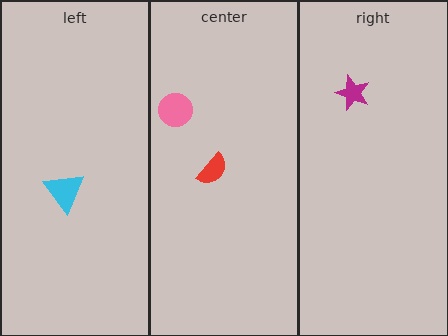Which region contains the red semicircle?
The center region.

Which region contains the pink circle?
The center region.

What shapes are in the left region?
The cyan triangle.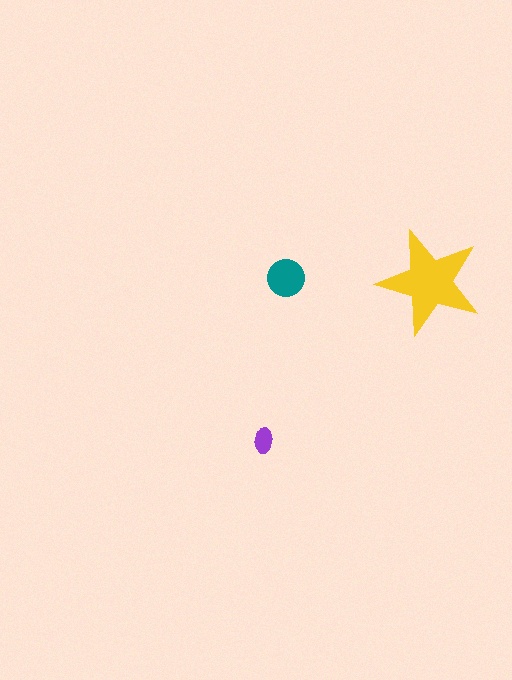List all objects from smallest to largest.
The purple ellipse, the teal circle, the yellow star.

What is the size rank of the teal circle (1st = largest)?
2nd.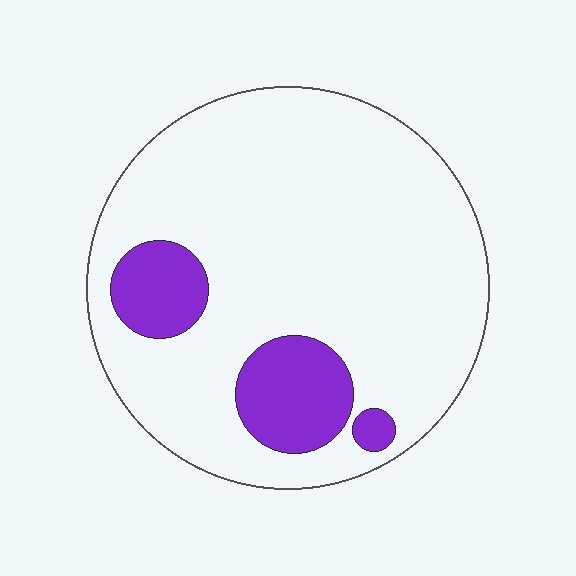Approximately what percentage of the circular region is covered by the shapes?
Approximately 15%.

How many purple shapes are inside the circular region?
3.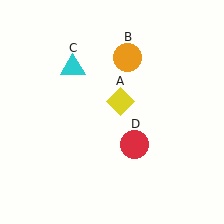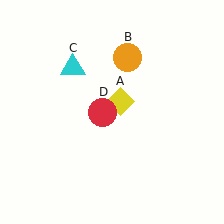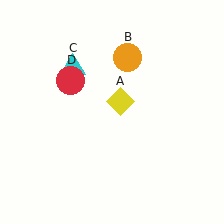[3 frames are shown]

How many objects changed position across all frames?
1 object changed position: red circle (object D).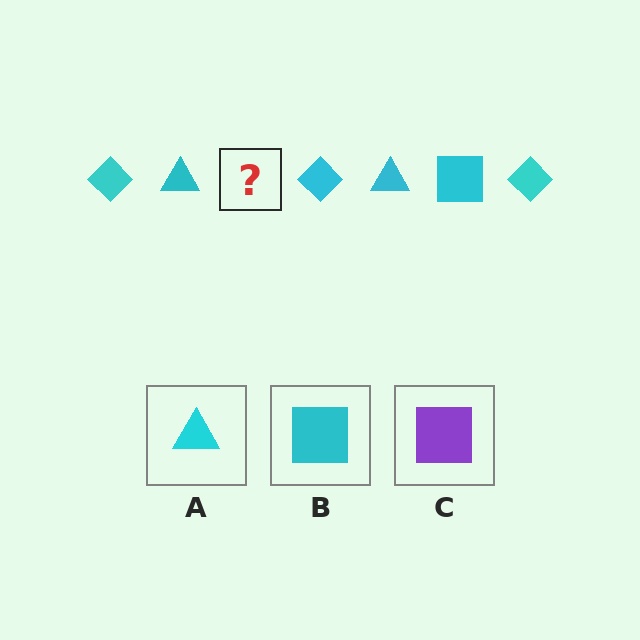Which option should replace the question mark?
Option B.